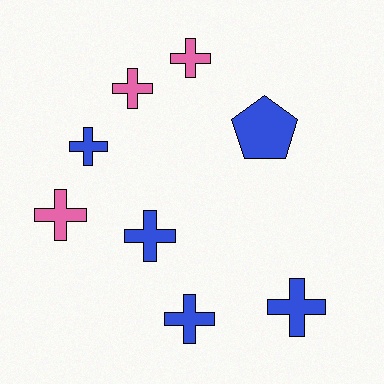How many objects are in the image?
There are 8 objects.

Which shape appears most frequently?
Cross, with 7 objects.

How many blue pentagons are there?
There is 1 blue pentagon.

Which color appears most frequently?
Blue, with 5 objects.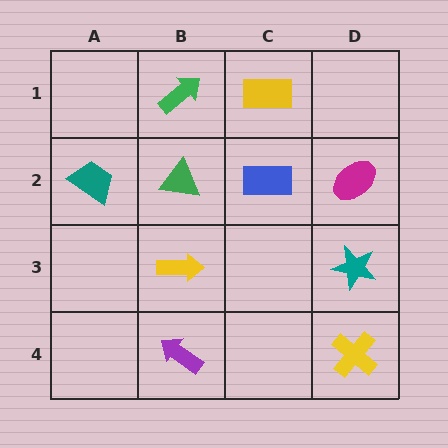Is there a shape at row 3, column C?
No, that cell is empty.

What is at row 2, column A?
A teal trapezoid.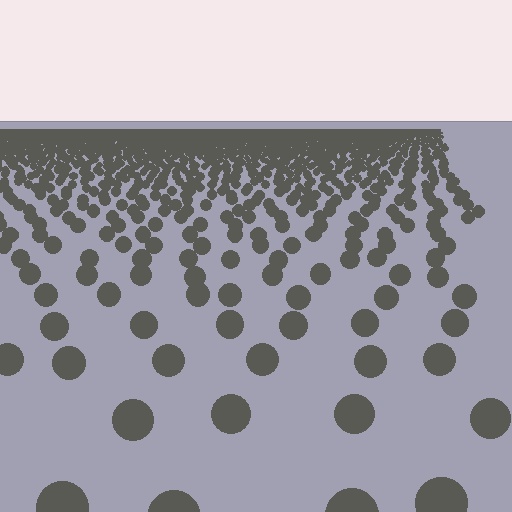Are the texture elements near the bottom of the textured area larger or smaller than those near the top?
Larger. Near the bottom, elements are closer to the viewer and appear at a bigger on-screen size.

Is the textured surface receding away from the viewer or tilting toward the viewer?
The surface is receding away from the viewer. Texture elements get smaller and denser toward the top.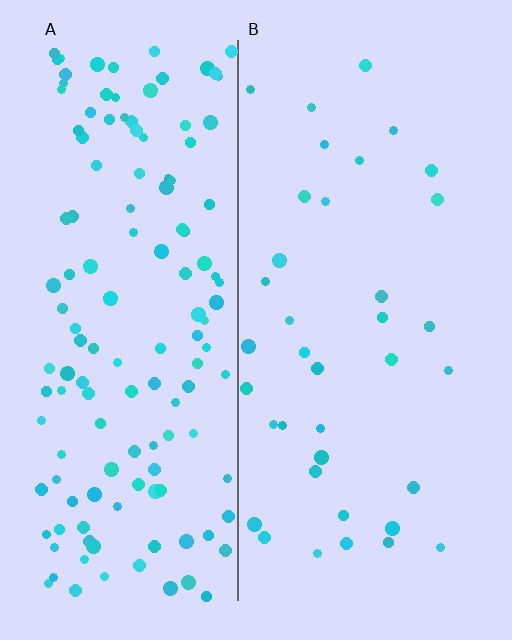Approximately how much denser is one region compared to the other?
Approximately 3.6× — region A over region B.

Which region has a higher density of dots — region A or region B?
A (the left).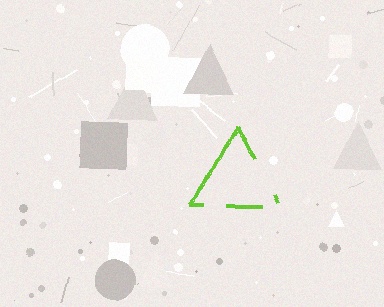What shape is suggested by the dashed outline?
The dashed outline suggests a triangle.